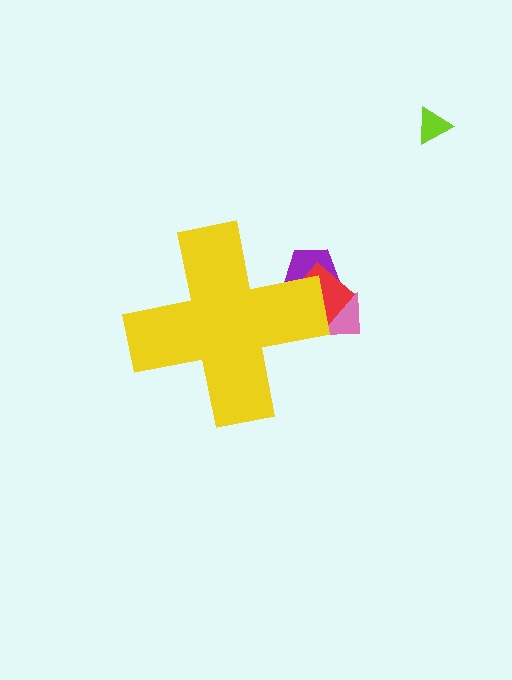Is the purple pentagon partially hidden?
Yes, the purple pentagon is partially hidden behind the yellow cross.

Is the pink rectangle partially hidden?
Yes, the pink rectangle is partially hidden behind the yellow cross.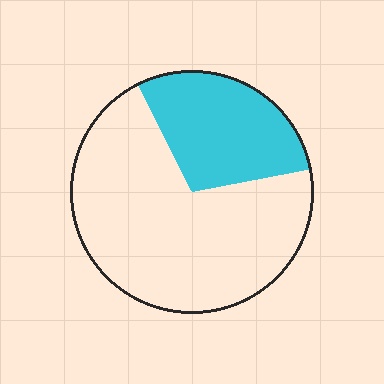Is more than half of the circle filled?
No.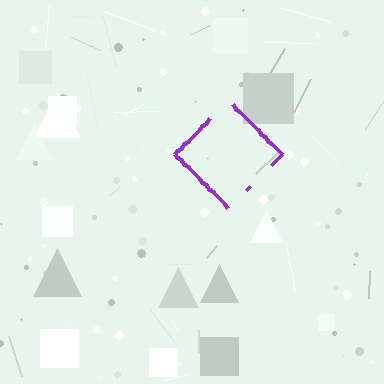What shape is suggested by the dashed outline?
The dashed outline suggests a diamond.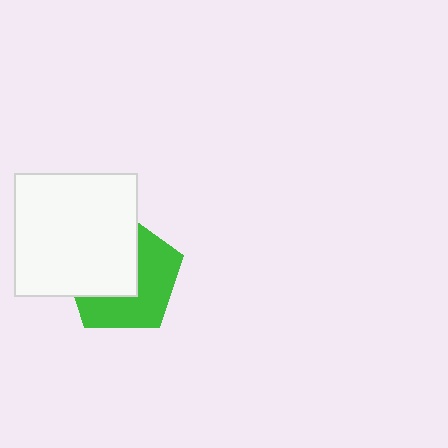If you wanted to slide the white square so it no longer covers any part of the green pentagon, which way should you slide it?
Slide it toward the upper-left — that is the most direct way to separate the two shapes.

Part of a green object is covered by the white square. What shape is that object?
It is a pentagon.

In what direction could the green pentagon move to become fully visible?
The green pentagon could move toward the lower-right. That would shift it out from behind the white square entirely.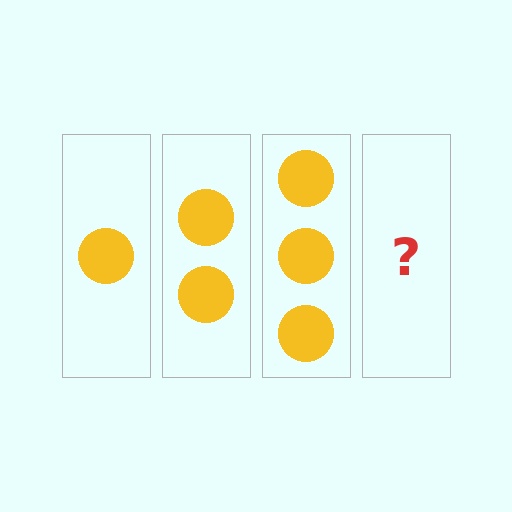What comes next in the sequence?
The next element should be 4 circles.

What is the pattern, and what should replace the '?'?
The pattern is that each step adds one more circle. The '?' should be 4 circles.